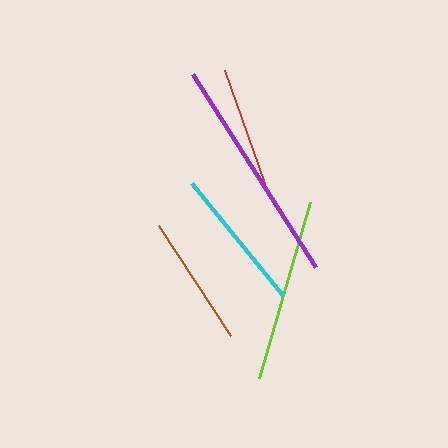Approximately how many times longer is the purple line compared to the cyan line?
The purple line is approximately 1.6 times the length of the cyan line.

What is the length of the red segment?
The red segment is approximately 120 pixels long.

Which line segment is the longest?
The purple line is the longest at approximately 229 pixels.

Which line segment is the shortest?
The red line is the shortest at approximately 120 pixels.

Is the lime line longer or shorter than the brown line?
The lime line is longer than the brown line.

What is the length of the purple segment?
The purple segment is approximately 229 pixels long.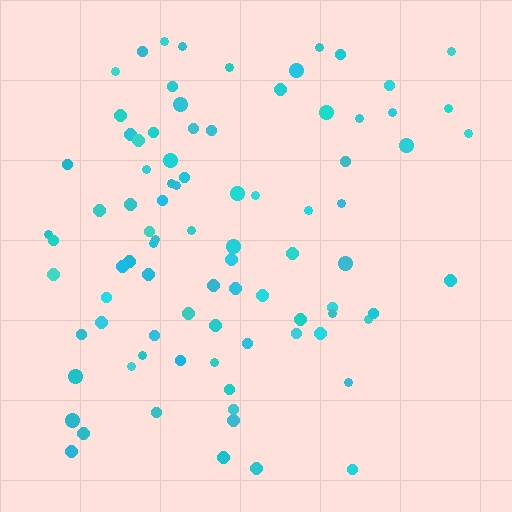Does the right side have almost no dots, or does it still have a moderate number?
Still a moderate number, just noticeably fewer than the left.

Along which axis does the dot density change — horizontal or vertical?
Horizontal.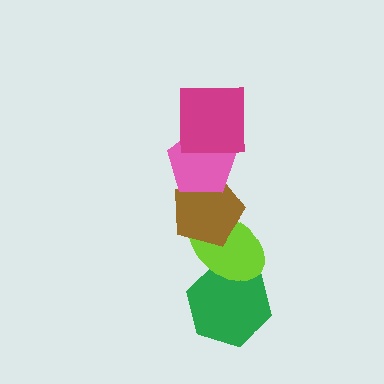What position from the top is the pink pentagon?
The pink pentagon is 2nd from the top.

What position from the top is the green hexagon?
The green hexagon is 5th from the top.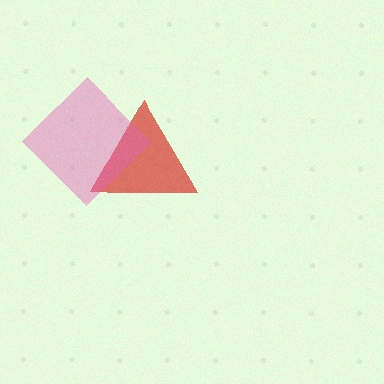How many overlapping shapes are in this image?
There are 2 overlapping shapes in the image.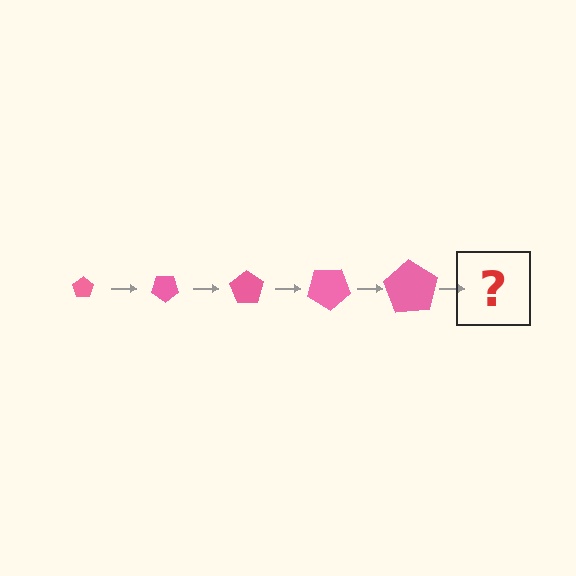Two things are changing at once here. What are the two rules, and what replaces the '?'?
The two rules are that the pentagon grows larger each step and it rotates 35 degrees each step. The '?' should be a pentagon, larger than the previous one and rotated 175 degrees from the start.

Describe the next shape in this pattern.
It should be a pentagon, larger than the previous one and rotated 175 degrees from the start.